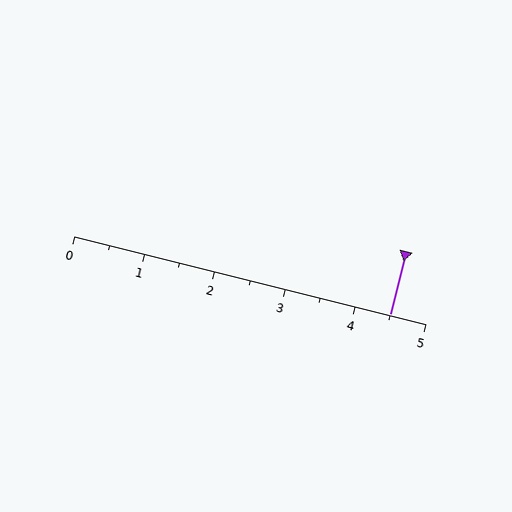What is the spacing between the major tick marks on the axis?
The major ticks are spaced 1 apart.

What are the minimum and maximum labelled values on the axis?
The axis runs from 0 to 5.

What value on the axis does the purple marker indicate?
The marker indicates approximately 4.5.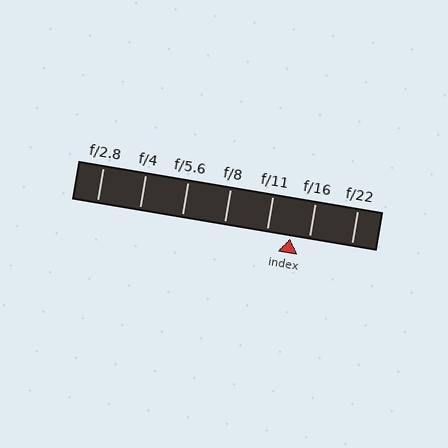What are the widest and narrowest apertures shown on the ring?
The widest aperture shown is f/2.8 and the narrowest is f/22.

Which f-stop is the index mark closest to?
The index mark is closest to f/16.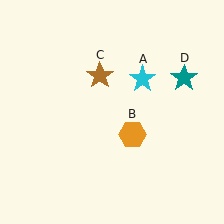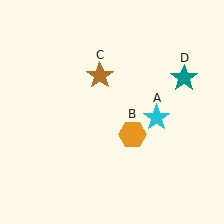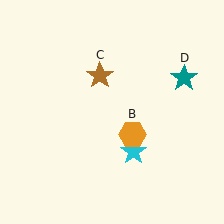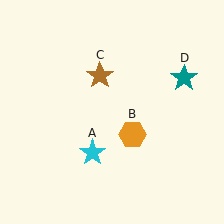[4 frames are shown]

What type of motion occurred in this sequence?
The cyan star (object A) rotated clockwise around the center of the scene.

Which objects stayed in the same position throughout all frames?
Orange hexagon (object B) and brown star (object C) and teal star (object D) remained stationary.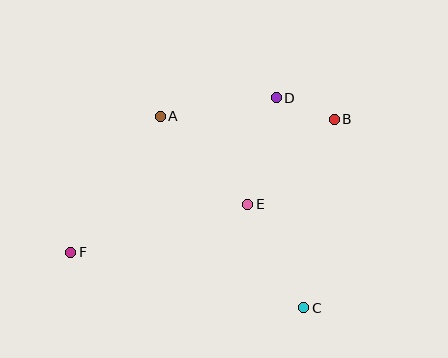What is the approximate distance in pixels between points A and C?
The distance between A and C is approximately 239 pixels.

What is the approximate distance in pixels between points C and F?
The distance between C and F is approximately 240 pixels.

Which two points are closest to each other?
Points B and D are closest to each other.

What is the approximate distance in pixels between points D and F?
The distance between D and F is approximately 257 pixels.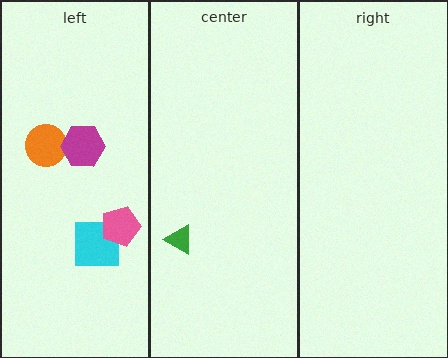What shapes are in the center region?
The green triangle.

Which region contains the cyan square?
The left region.